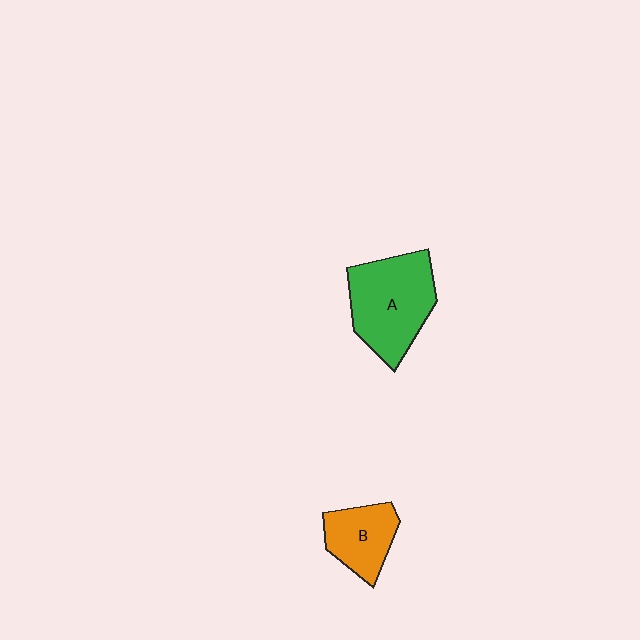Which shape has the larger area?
Shape A (green).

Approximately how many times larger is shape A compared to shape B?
Approximately 1.7 times.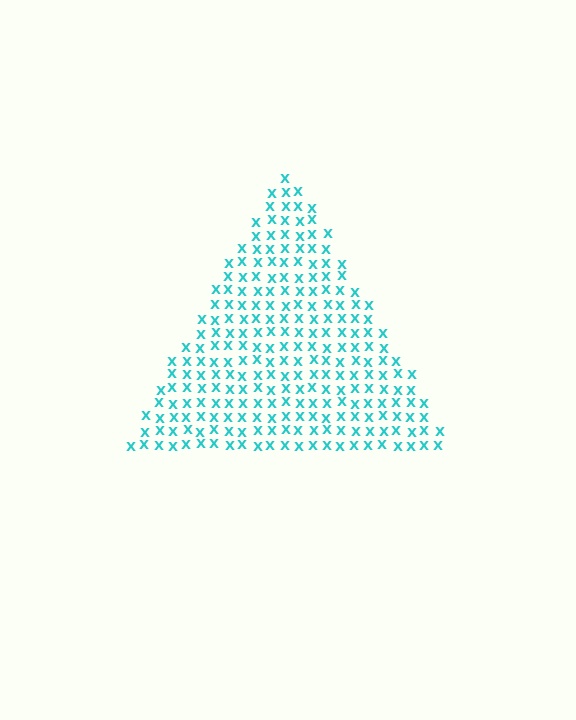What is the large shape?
The large shape is a triangle.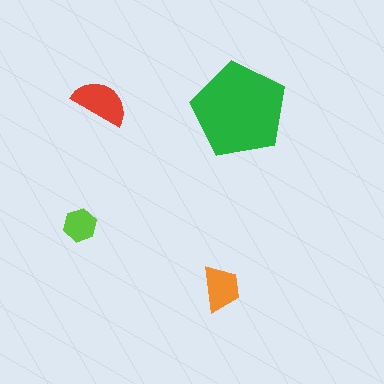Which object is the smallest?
The lime hexagon.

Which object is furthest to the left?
The lime hexagon is leftmost.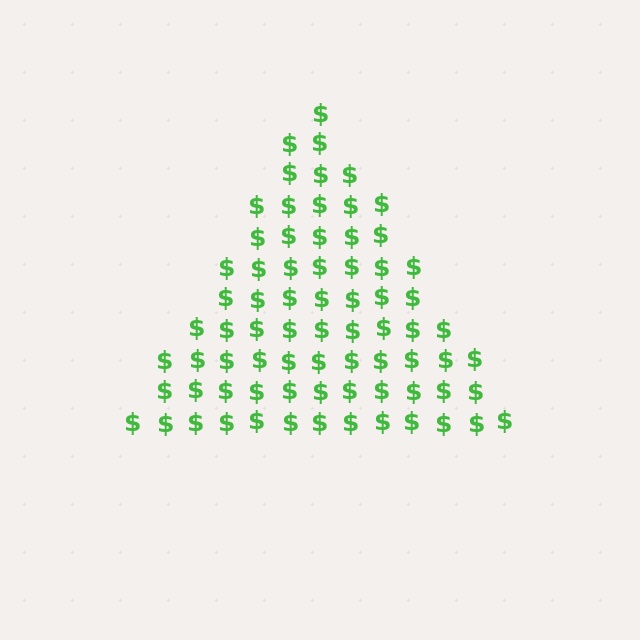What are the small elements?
The small elements are dollar signs.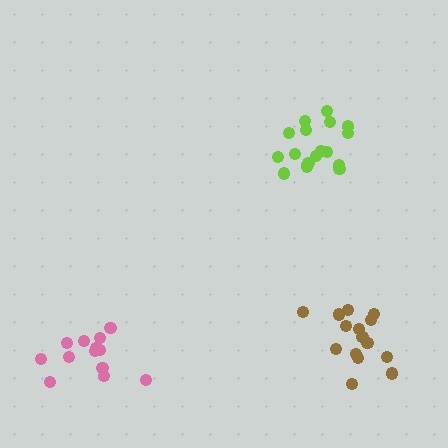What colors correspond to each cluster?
The clusters are colored: pink, brown, lime.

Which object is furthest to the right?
The brown cluster is rightmost.